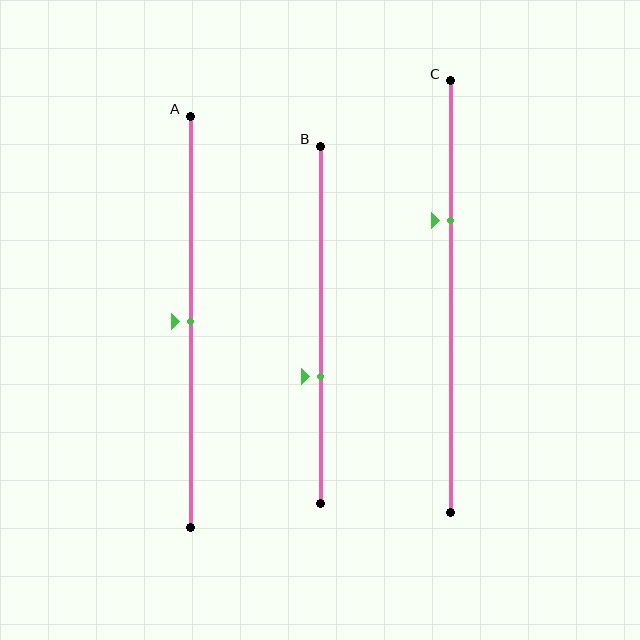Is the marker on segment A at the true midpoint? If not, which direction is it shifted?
Yes, the marker on segment A is at the true midpoint.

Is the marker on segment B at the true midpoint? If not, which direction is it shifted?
No, the marker on segment B is shifted downward by about 15% of the segment length.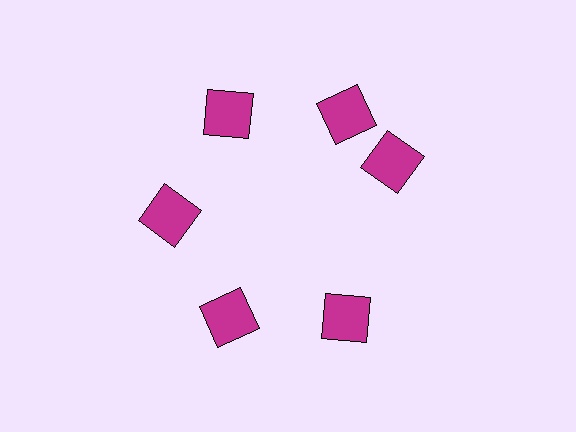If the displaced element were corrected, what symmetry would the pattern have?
It would have 6-fold rotational symmetry — the pattern would map onto itself every 60 degrees.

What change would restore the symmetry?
The symmetry would be restored by rotating it back into even spacing with its neighbors so that all 6 squares sit at equal angles and equal distance from the center.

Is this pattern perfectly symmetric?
No. The 6 magenta squares are arranged in a ring, but one element near the 3 o'clock position is rotated out of alignment along the ring, breaking the 6-fold rotational symmetry.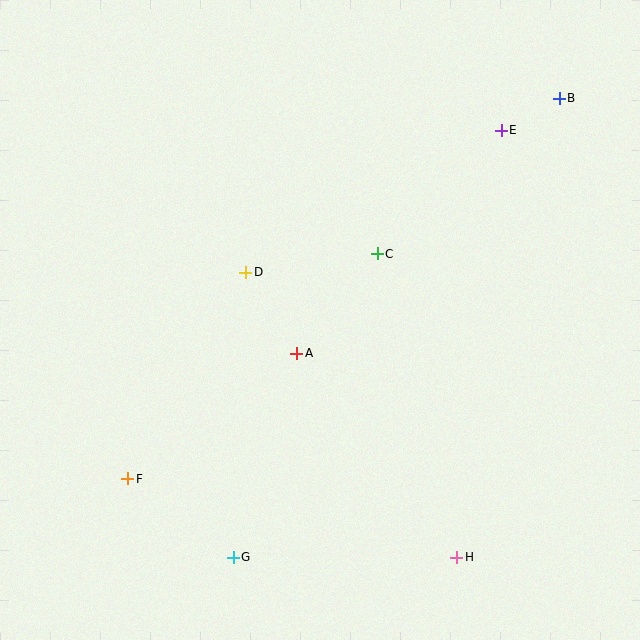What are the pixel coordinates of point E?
Point E is at (501, 130).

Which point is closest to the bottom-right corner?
Point H is closest to the bottom-right corner.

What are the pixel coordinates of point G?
Point G is at (233, 557).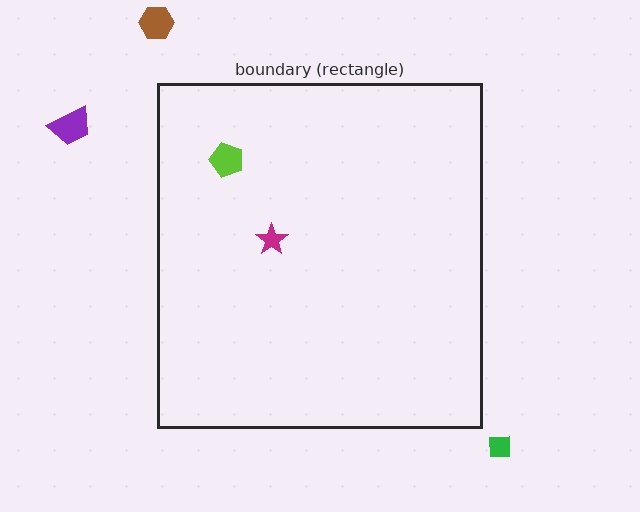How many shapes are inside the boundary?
2 inside, 3 outside.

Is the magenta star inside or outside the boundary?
Inside.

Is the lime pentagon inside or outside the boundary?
Inside.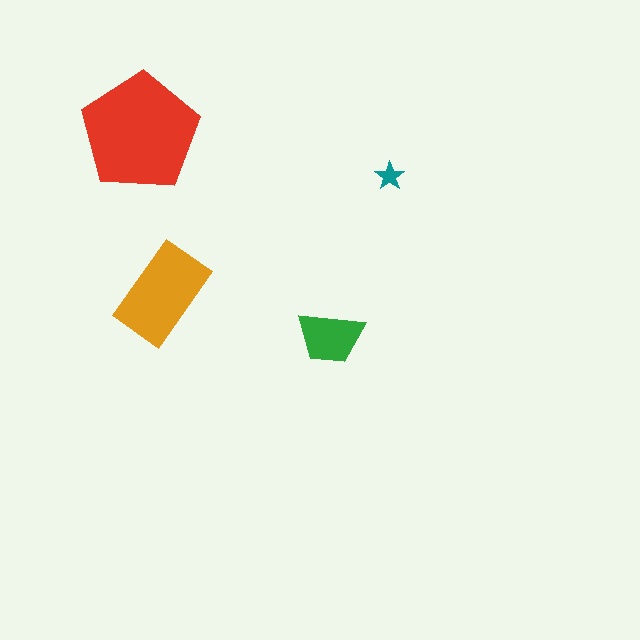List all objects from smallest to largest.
The teal star, the green trapezoid, the orange rectangle, the red pentagon.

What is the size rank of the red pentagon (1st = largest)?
1st.